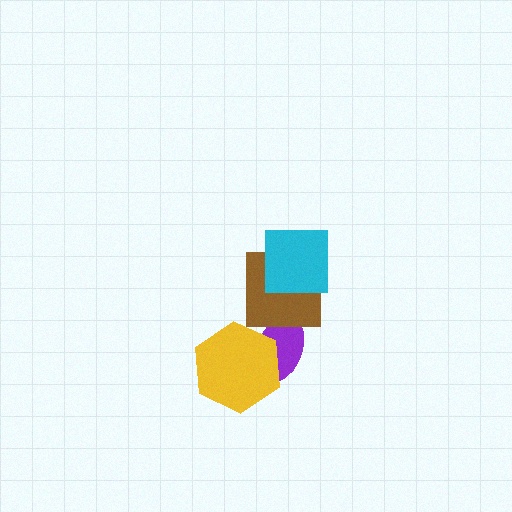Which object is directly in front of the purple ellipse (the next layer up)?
The brown square is directly in front of the purple ellipse.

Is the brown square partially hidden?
Yes, it is partially covered by another shape.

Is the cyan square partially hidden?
No, no other shape covers it.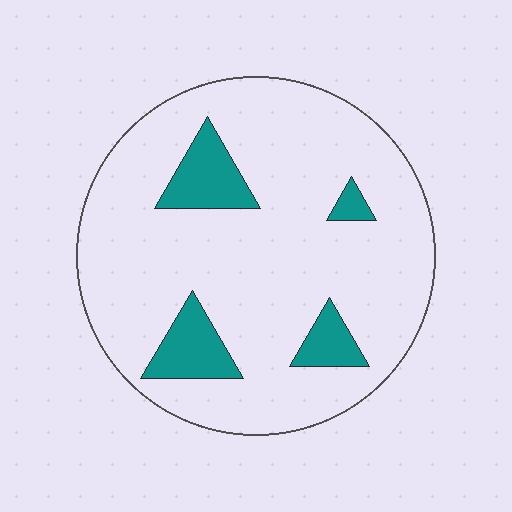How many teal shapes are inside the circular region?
4.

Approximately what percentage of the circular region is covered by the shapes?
Approximately 15%.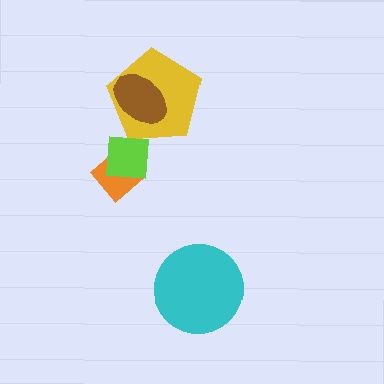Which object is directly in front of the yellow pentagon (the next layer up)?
The brown ellipse is directly in front of the yellow pentagon.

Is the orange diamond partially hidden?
Yes, it is partially covered by another shape.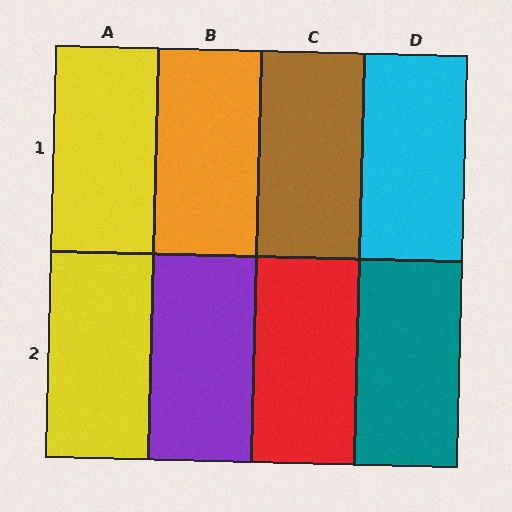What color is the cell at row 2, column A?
Yellow.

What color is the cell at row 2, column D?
Teal.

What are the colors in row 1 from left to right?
Yellow, orange, brown, cyan.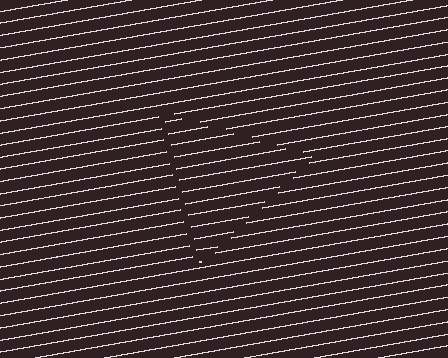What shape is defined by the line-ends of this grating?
An illusory triangle. The interior of the shape contains the same grating, shifted by half a period — the contour is defined by the phase discontinuity where line-ends from the inner and outer gratings abut.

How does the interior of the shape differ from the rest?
The interior of the shape contains the same grating, shifted by half a period — the contour is defined by the phase discontinuity where line-ends from the inner and outer gratings abut.